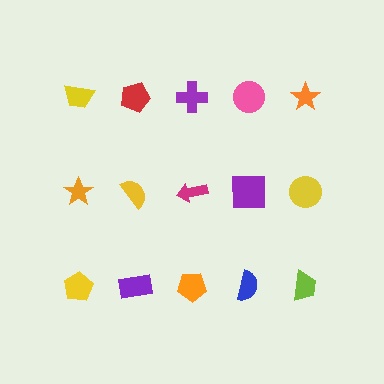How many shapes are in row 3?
5 shapes.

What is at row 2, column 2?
A yellow semicircle.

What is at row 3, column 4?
A blue semicircle.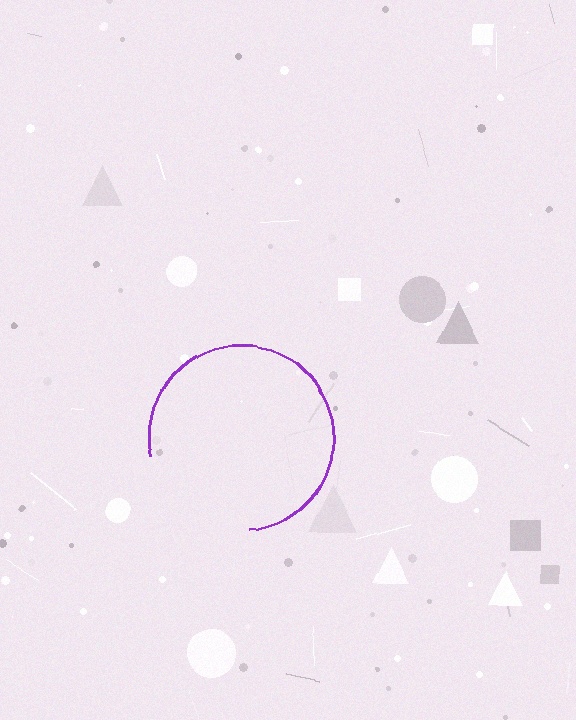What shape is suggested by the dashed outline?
The dashed outline suggests a circle.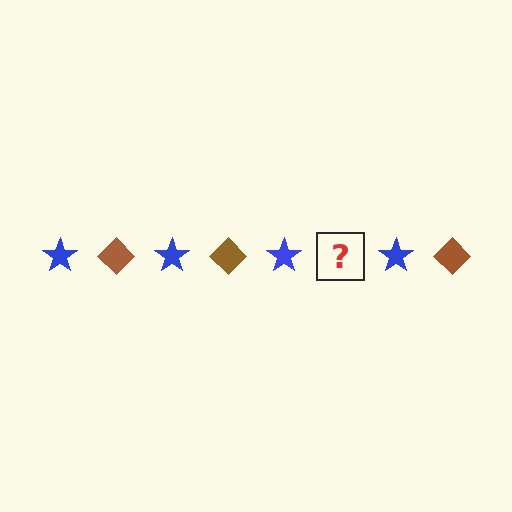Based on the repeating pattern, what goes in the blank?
The blank should be a brown diamond.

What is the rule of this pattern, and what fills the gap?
The rule is that the pattern alternates between blue star and brown diamond. The gap should be filled with a brown diamond.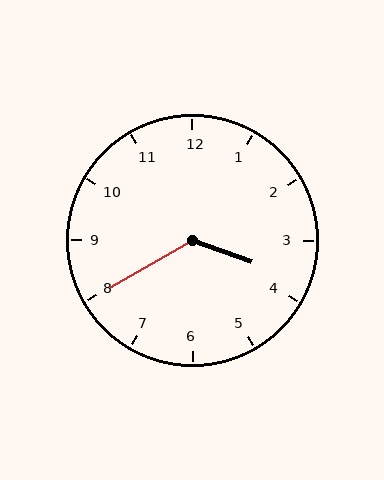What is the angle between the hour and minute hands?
Approximately 130 degrees.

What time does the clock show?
3:40.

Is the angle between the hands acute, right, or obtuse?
It is obtuse.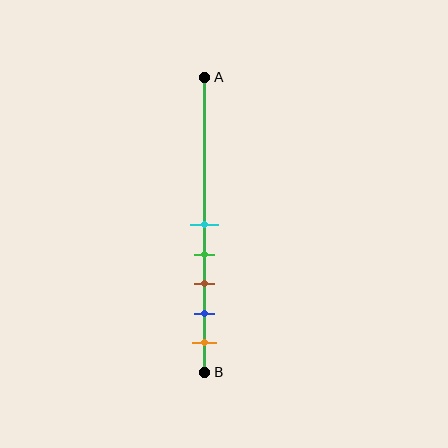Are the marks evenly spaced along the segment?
Yes, the marks are approximately evenly spaced.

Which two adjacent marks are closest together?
The cyan and green marks are the closest adjacent pair.